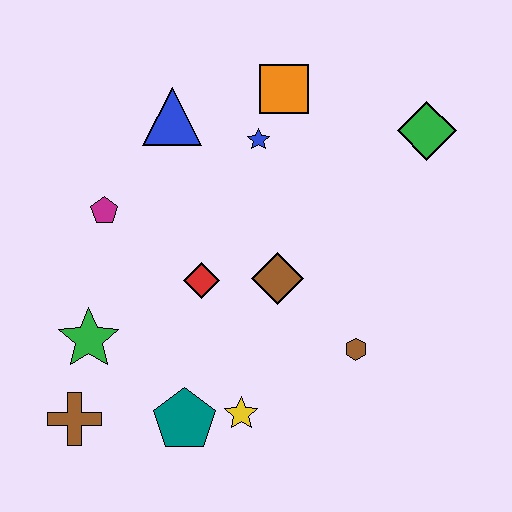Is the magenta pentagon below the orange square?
Yes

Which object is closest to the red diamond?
The brown diamond is closest to the red diamond.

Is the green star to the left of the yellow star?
Yes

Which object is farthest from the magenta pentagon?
The green diamond is farthest from the magenta pentagon.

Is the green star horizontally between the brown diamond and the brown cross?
Yes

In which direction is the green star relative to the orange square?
The green star is below the orange square.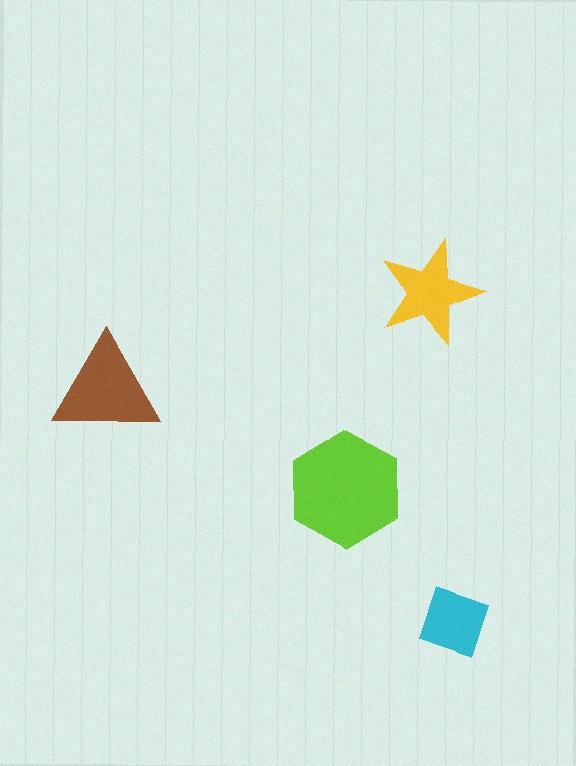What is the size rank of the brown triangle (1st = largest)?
2nd.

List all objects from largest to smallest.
The lime hexagon, the brown triangle, the yellow star, the cyan diamond.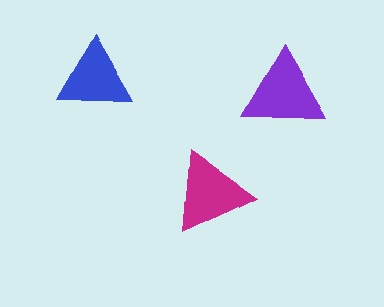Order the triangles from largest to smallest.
the purple one, the magenta one, the blue one.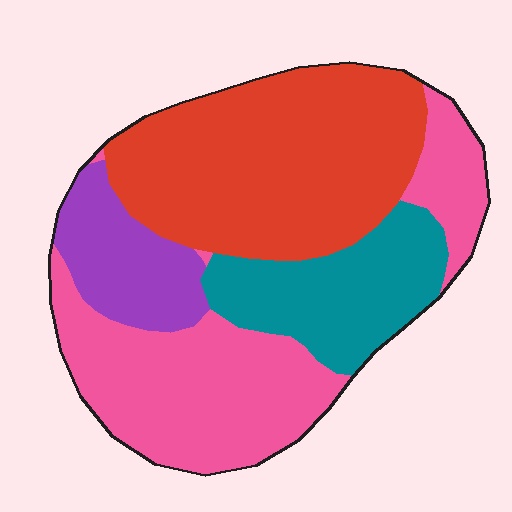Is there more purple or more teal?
Teal.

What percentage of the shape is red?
Red takes up between a quarter and a half of the shape.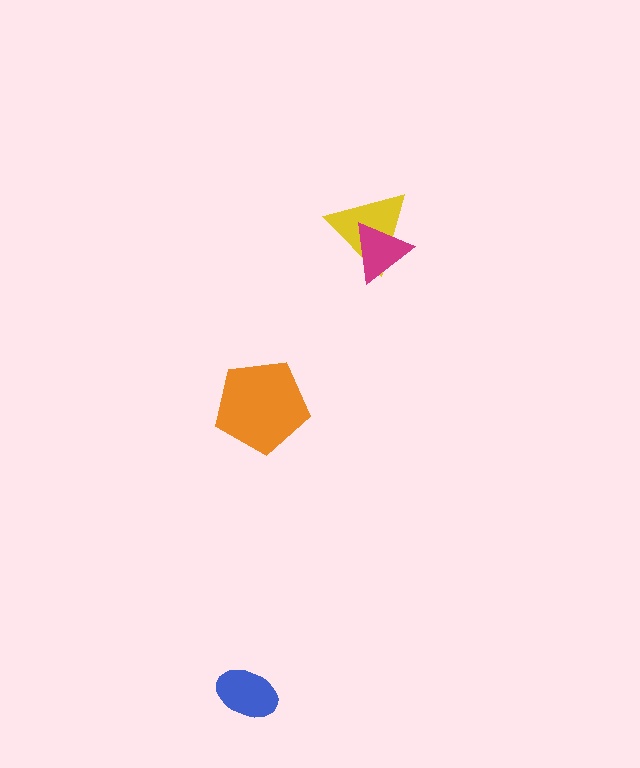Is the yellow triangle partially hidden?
Yes, it is partially covered by another shape.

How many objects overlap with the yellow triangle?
1 object overlaps with the yellow triangle.